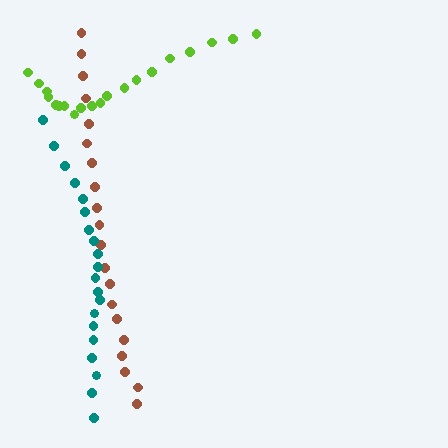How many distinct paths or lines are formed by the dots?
There are 3 distinct paths.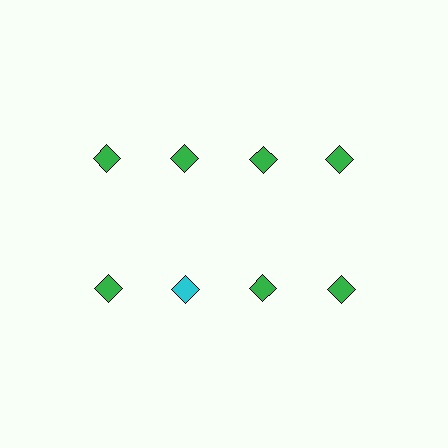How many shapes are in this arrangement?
There are 8 shapes arranged in a grid pattern.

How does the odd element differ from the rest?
It has a different color: cyan instead of green.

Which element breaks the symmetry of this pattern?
The cyan diamond in the second row, second from left column breaks the symmetry. All other shapes are green diamonds.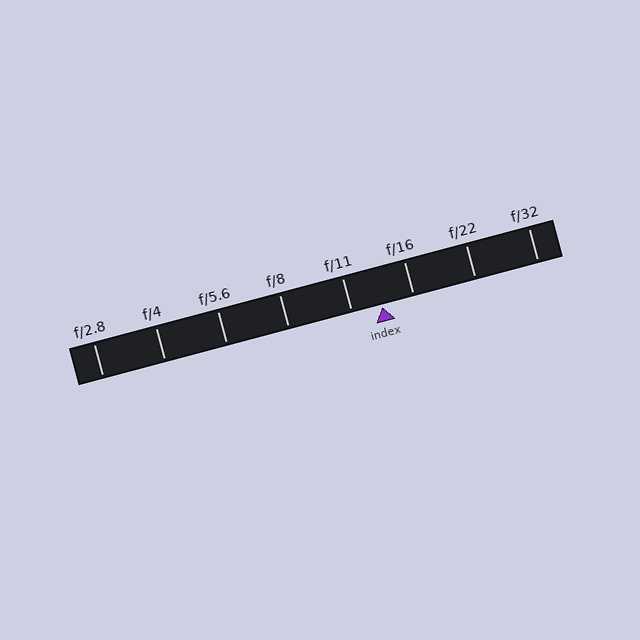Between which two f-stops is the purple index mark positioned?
The index mark is between f/11 and f/16.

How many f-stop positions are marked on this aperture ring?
There are 8 f-stop positions marked.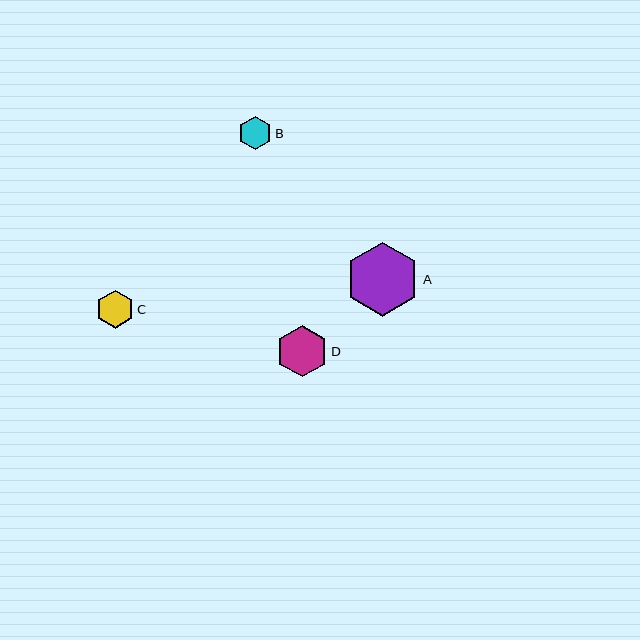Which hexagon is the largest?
Hexagon A is the largest with a size of approximately 74 pixels.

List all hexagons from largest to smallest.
From largest to smallest: A, D, C, B.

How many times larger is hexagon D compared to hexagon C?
Hexagon D is approximately 1.4 times the size of hexagon C.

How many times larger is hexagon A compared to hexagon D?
Hexagon A is approximately 1.4 times the size of hexagon D.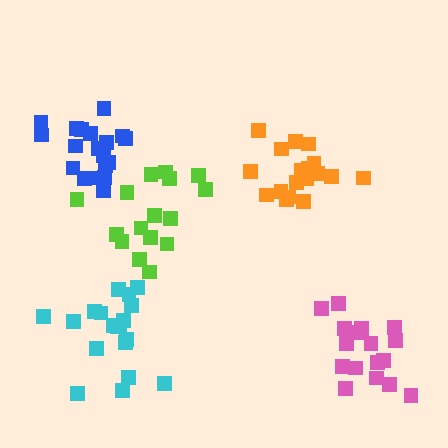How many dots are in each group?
Group 1: 19 dots, Group 2: 17 dots, Group 3: 16 dots, Group 4: 18 dots, Group 5: 19 dots (89 total).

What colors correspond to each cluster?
The clusters are colored: cyan, pink, lime, orange, blue.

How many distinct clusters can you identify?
There are 5 distinct clusters.